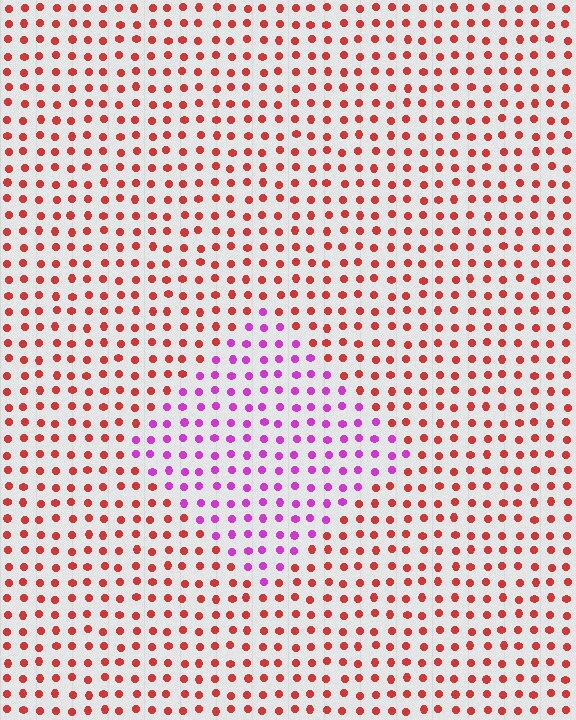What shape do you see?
I see a diamond.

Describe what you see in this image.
The image is filled with small red elements in a uniform arrangement. A diamond-shaped region is visible where the elements are tinted to a slightly different hue, forming a subtle color boundary.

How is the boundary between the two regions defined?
The boundary is defined purely by a slight shift in hue (about 60 degrees). Spacing, size, and orientation are identical on both sides.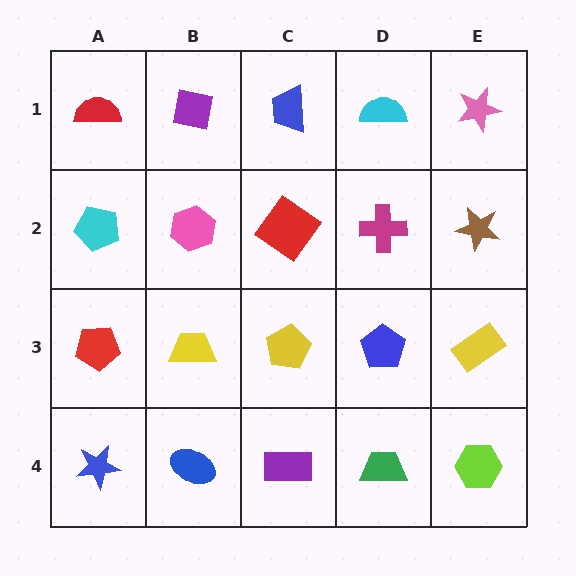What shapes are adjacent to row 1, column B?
A pink hexagon (row 2, column B), a red semicircle (row 1, column A), a blue trapezoid (row 1, column C).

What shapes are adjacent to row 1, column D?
A magenta cross (row 2, column D), a blue trapezoid (row 1, column C), a pink star (row 1, column E).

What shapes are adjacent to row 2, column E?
A pink star (row 1, column E), a yellow rectangle (row 3, column E), a magenta cross (row 2, column D).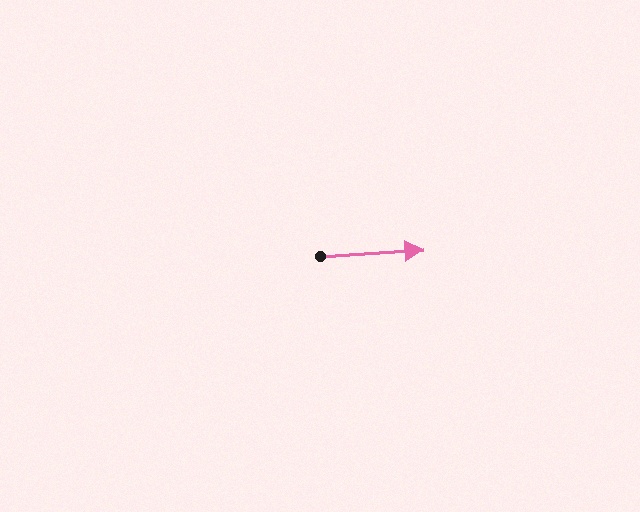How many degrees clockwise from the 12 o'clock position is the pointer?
Approximately 87 degrees.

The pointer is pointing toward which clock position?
Roughly 3 o'clock.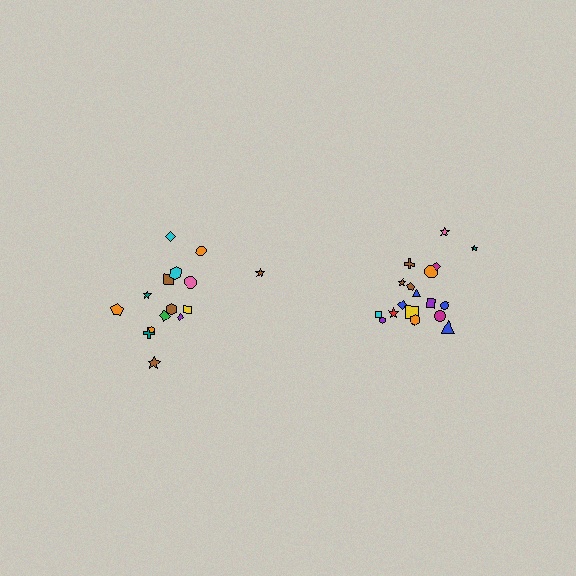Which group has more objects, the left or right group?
The right group.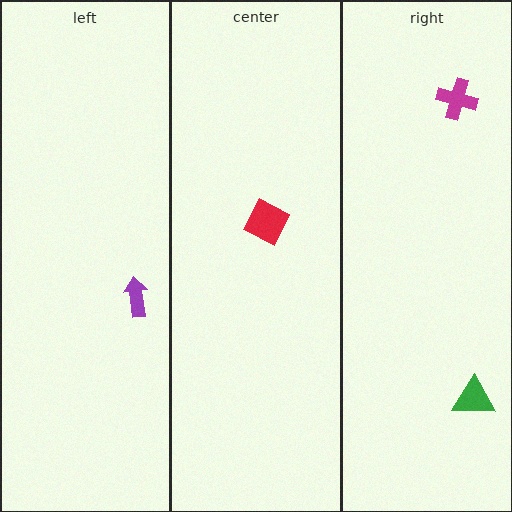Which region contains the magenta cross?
The right region.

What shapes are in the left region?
The purple arrow.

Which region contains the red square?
The center region.